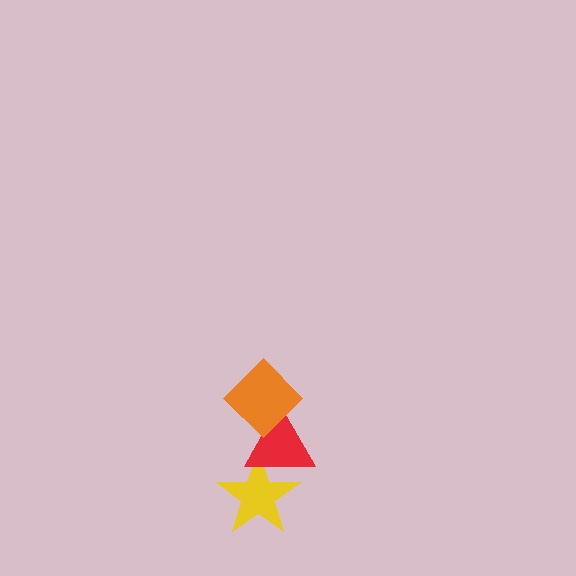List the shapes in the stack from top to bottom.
From top to bottom: the orange diamond, the red triangle, the yellow star.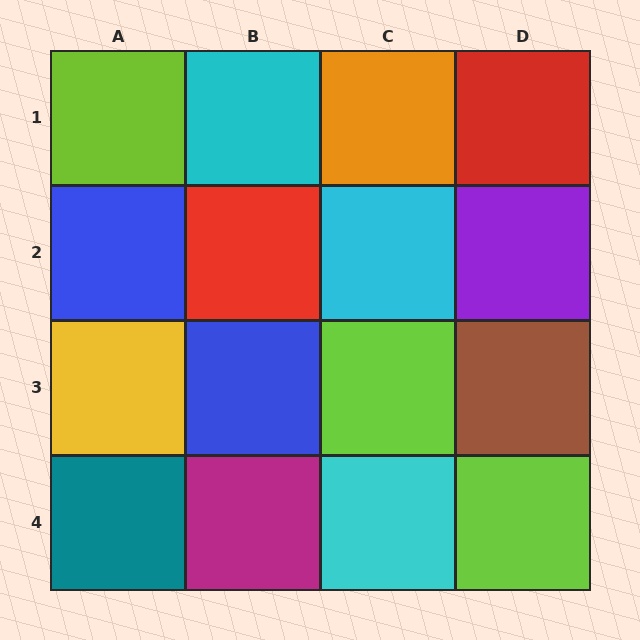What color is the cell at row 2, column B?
Red.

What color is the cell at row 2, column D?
Purple.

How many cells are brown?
1 cell is brown.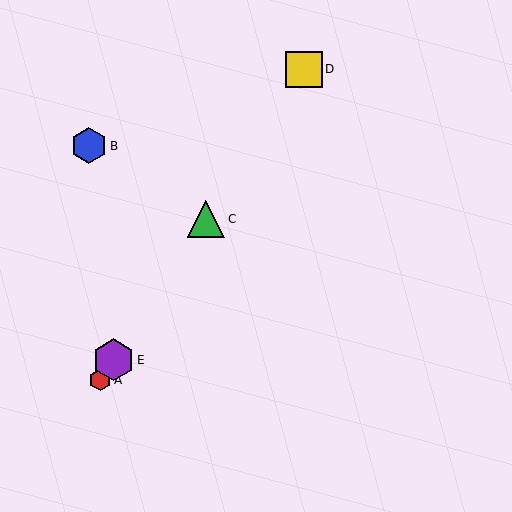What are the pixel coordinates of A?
Object A is at (100, 380).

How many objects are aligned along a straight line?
4 objects (A, C, D, E) are aligned along a straight line.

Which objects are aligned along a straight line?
Objects A, C, D, E are aligned along a straight line.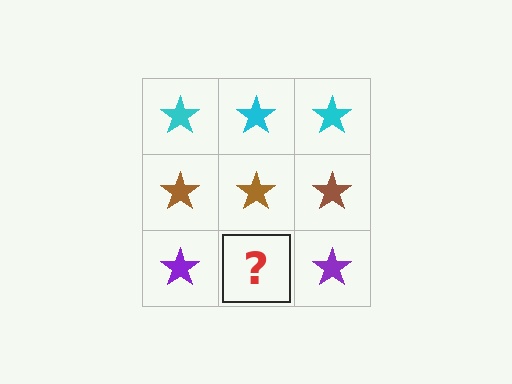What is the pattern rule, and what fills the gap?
The rule is that each row has a consistent color. The gap should be filled with a purple star.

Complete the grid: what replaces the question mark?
The question mark should be replaced with a purple star.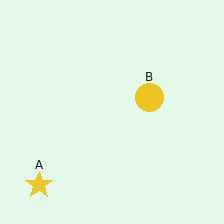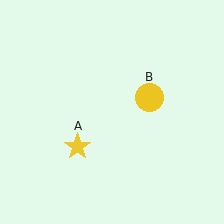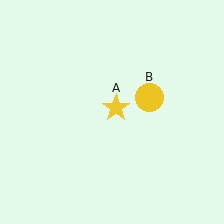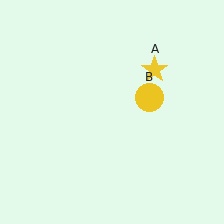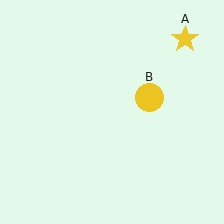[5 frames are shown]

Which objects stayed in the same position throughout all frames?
Yellow circle (object B) remained stationary.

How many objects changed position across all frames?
1 object changed position: yellow star (object A).